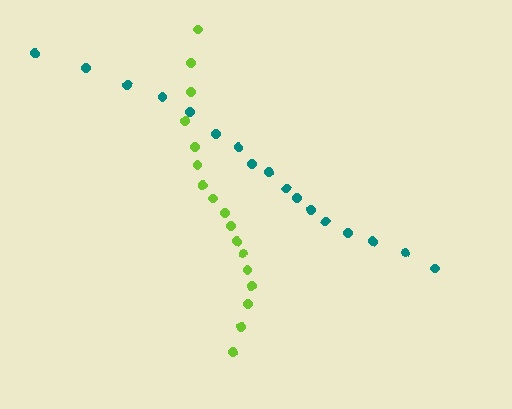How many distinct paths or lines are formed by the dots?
There are 2 distinct paths.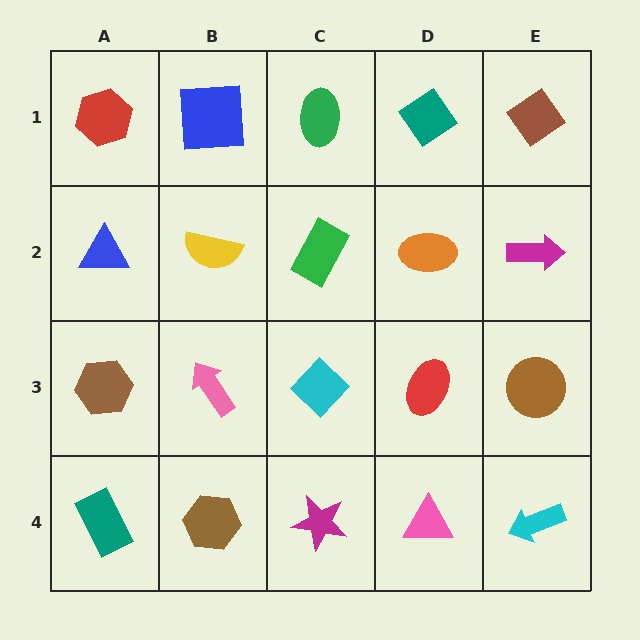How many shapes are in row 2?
5 shapes.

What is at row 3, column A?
A brown hexagon.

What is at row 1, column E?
A brown diamond.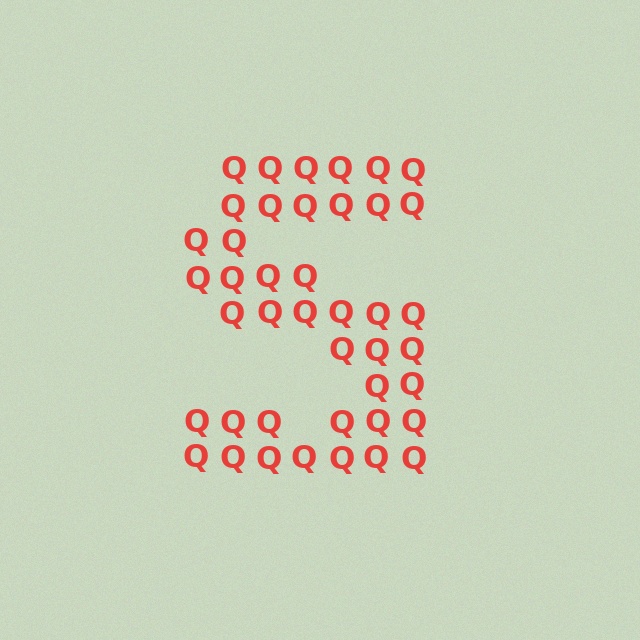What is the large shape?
The large shape is the letter S.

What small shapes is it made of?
It is made of small letter Q's.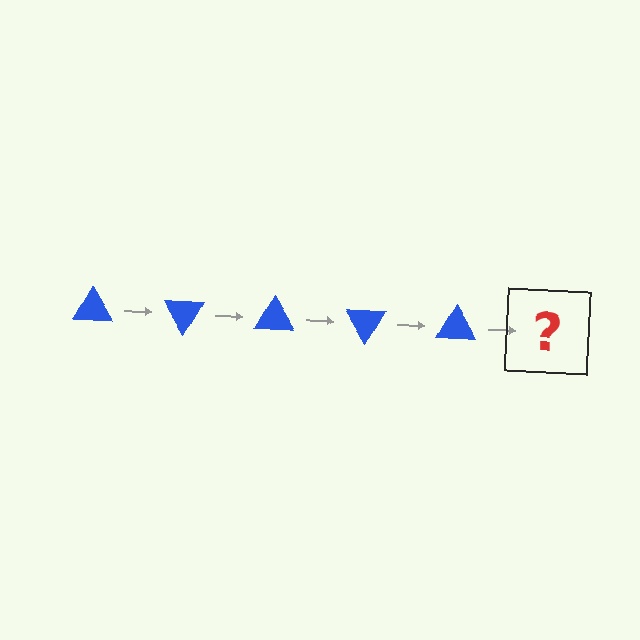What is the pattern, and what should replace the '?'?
The pattern is that the triangle rotates 60 degrees each step. The '?' should be a blue triangle rotated 300 degrees.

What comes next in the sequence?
The next element should be a blue triangle rotated 300 degrees.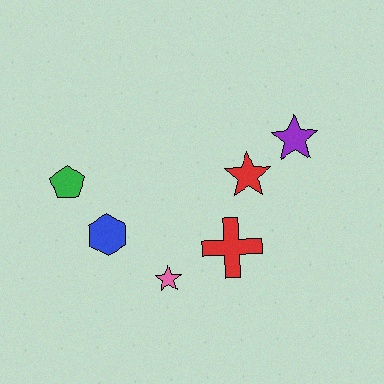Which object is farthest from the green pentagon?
The purple star is farthest from the green pentagon.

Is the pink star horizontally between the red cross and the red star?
No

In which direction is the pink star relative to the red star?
The pink star is below the red star.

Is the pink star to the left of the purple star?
Yes